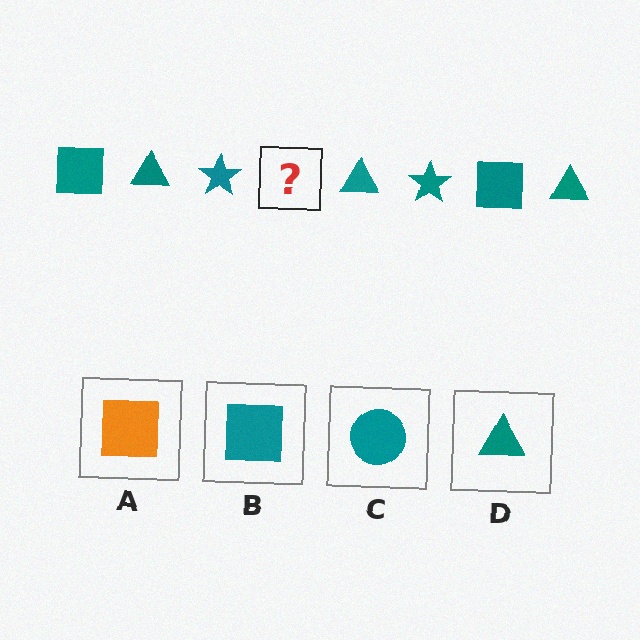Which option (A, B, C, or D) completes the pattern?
B.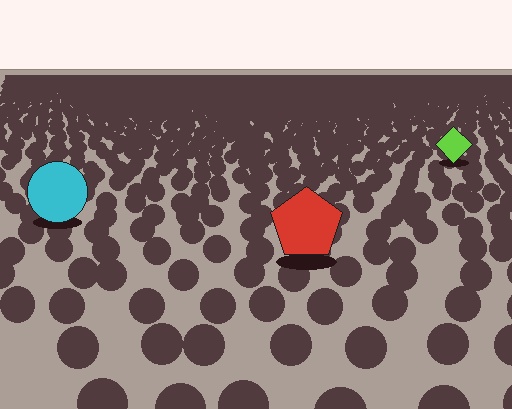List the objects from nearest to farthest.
From nearest to farthest: the red pentagon, the cyan circle, the lime diamond.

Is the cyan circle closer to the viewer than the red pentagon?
No. The red pentagon is closer — you can tell from the texture gradient: the ground texture is coarser near it.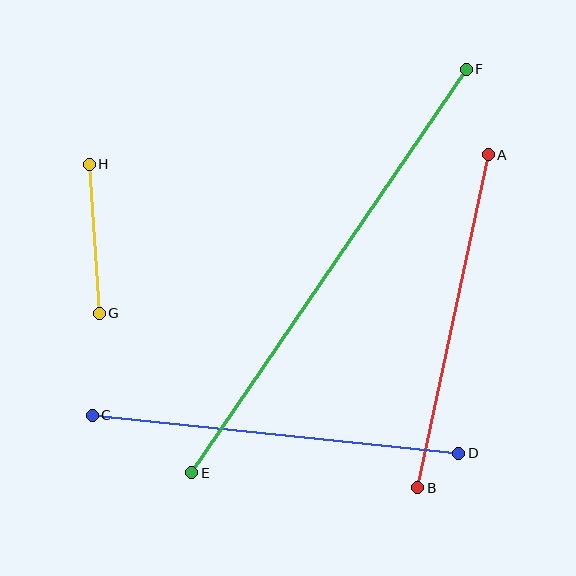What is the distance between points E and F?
The distance is approximately 488 pixels.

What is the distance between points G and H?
The distance is approximately 149 pixels.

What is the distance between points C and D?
The distance is approximately 368 pixels.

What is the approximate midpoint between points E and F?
The midpoint is at approximately (329, 271) pixels.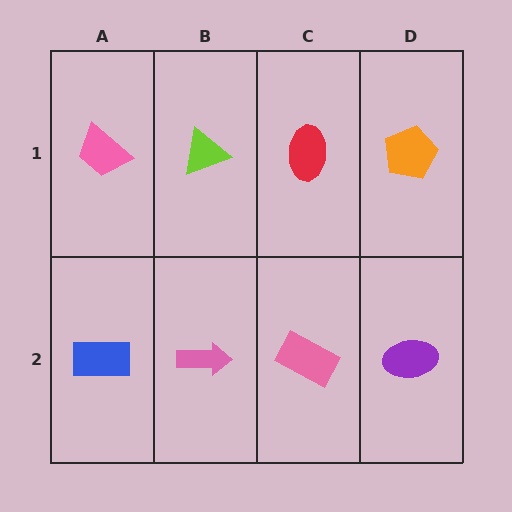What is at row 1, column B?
A lime triangle.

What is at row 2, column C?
A pink rectangle.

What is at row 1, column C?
A red ellipse.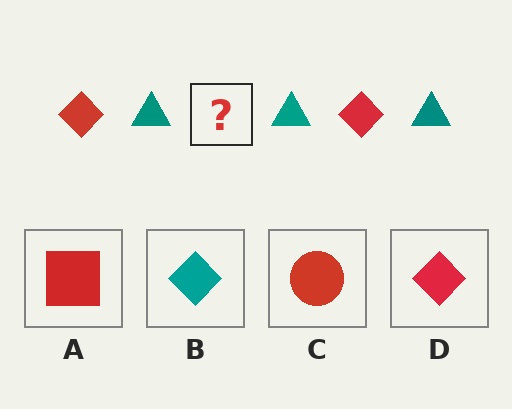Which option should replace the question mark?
Option D.